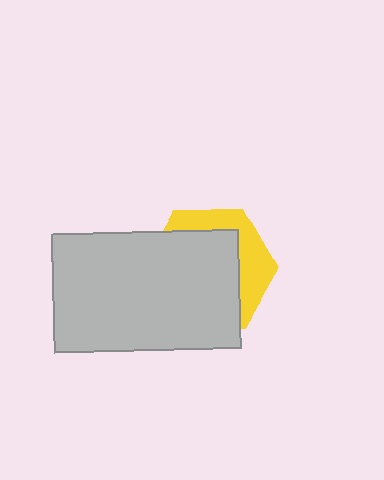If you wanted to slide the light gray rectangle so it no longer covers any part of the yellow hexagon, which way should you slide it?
Slide it toward the lower-left — that is the most direct way to separate the two shapes.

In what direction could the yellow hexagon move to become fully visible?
The yellow hexagon could move toward the upper-right. That would shift it out from behind the light gray rectangle entirely.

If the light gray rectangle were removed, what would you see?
You would see the complete yellow hexagon.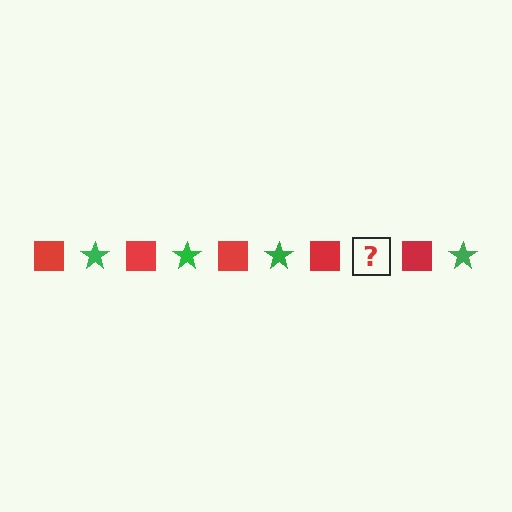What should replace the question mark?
The question mark should be replaced with a green star.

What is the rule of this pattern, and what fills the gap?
The rule is that the pattern alternates between red square and green star. The gap should be filled with a green star.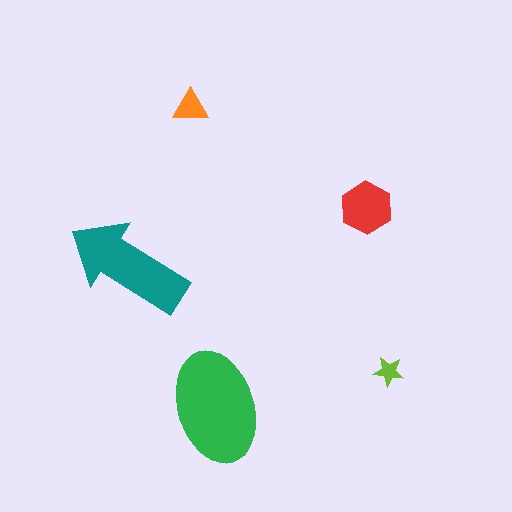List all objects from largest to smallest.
The green ellipse, the teal arrow, the red hexagon, the orange triangle, the lime star.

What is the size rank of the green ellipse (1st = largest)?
1st.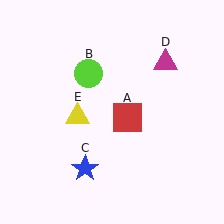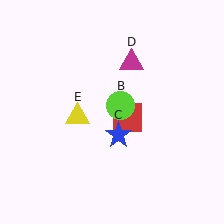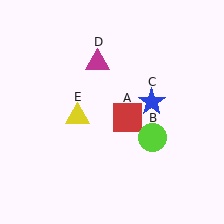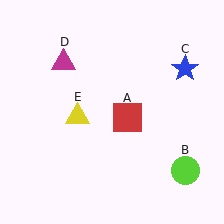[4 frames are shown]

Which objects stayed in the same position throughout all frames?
Red square (object A) and yellow triangle (object E) remained stationary.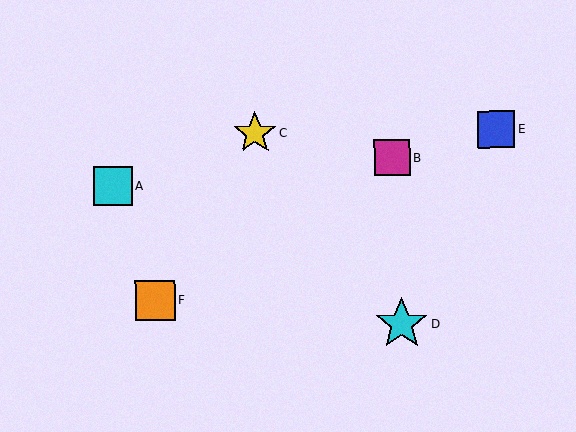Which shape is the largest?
The cyan star (labeled D) is the largest.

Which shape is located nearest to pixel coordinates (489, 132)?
The blue square (labeled E) at (496, 130) is nearest to that location.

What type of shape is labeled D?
Shape D is a cyan star.